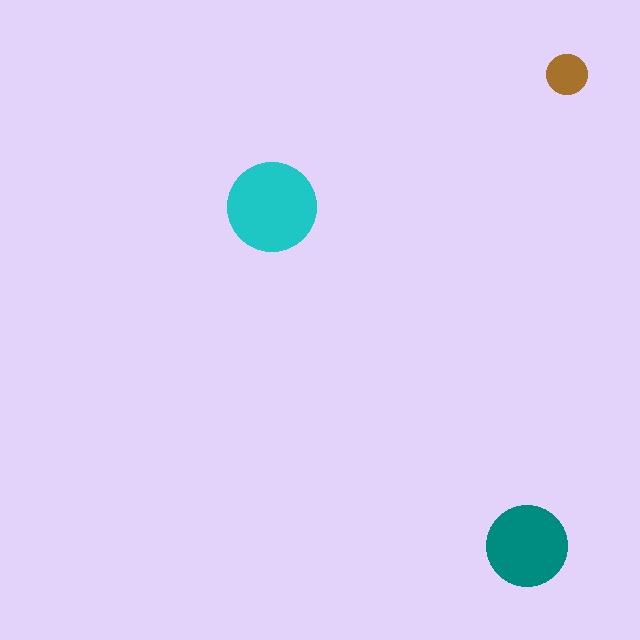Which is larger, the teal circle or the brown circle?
The teal one.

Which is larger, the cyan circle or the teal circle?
The cyan one.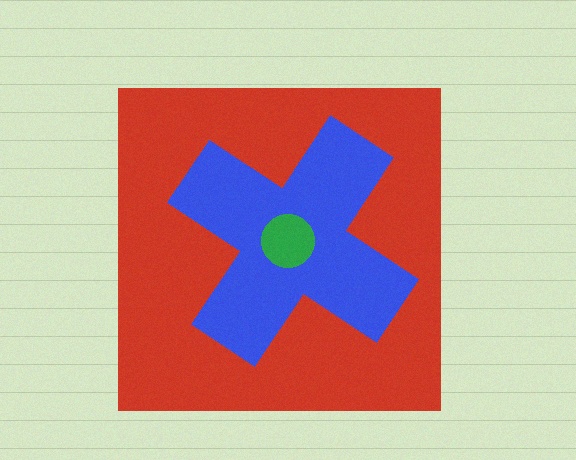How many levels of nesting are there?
3.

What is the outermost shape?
The red square.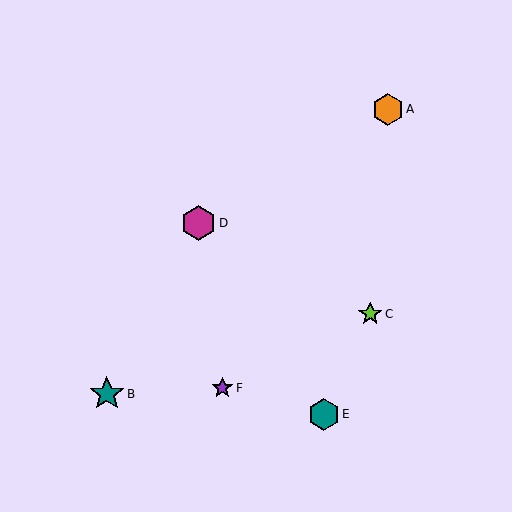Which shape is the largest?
The magenta hexagon (labeled D) is the largest.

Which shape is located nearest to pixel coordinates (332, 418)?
The teal hexagon (labeled E) at (324, 414) is nearest to that location.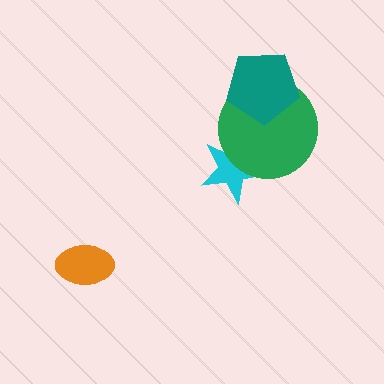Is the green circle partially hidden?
Yes, it is partially covered by another shape.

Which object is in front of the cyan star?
The green circle is in front of the cyan star.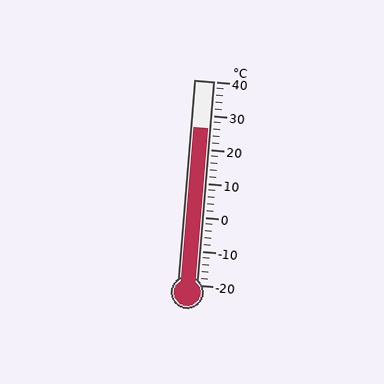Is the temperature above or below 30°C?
The temperature is below 30°C.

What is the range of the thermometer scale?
The thermometer scale ranges from -20°C to 40°C.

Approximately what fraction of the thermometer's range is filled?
The thermometer is filled to approximately 75% of its range.